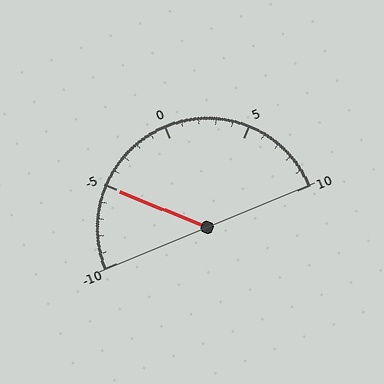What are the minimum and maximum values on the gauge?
The gauge ranges from -10 to 10.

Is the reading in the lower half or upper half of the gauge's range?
The reading is in the lower half of the range (-10 to 10).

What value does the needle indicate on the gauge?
The needle indicates approximately -5.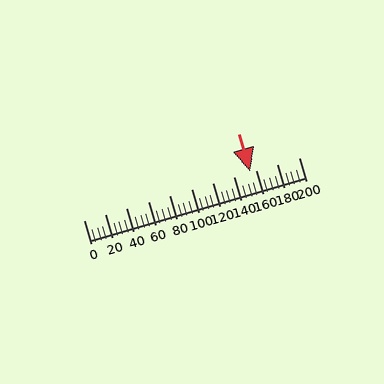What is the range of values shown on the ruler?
The ruler shows values from 0 to 200.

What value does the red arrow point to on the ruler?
The red arrow points to approximately 155.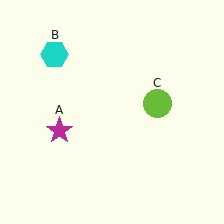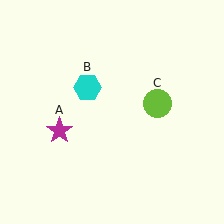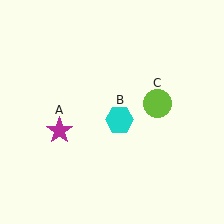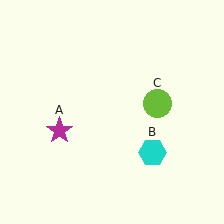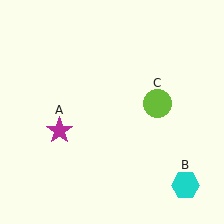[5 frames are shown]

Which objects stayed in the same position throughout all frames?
Magenta star (object A) and lime circle (object C) remained stationary.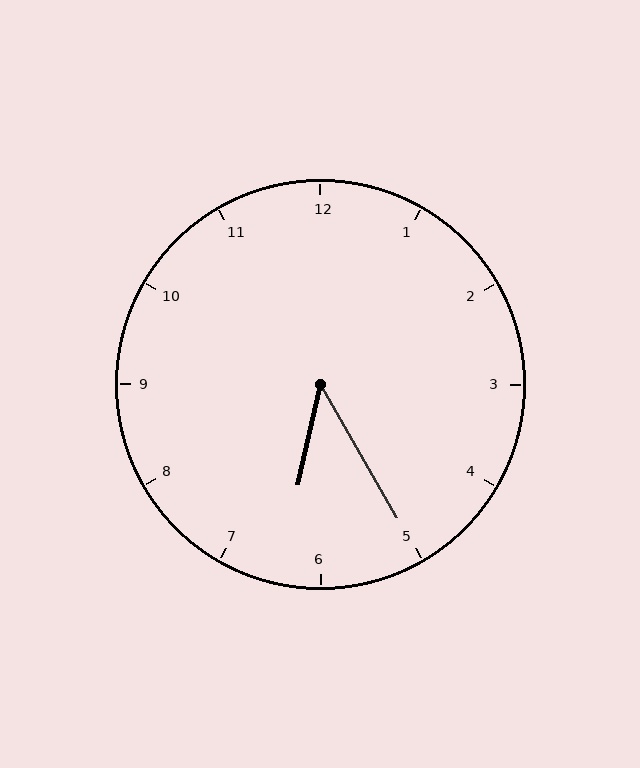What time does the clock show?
6:25.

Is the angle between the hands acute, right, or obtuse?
It is acute.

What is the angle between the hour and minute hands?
Approximately 42 degrees.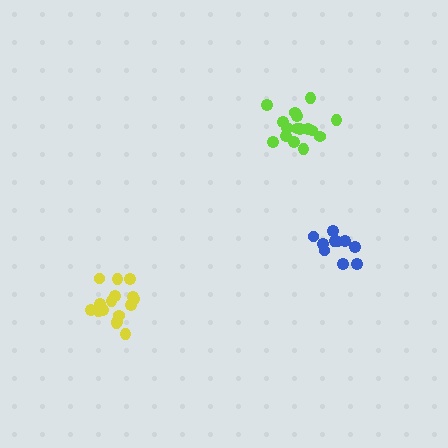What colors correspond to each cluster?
The clusters are colored: lime, yellow, blue.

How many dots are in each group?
Group 1: 16 dots, Group 2: 16 dots, Group 3: 11 dots (43 total).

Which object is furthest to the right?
The blue cluster is rightmost.